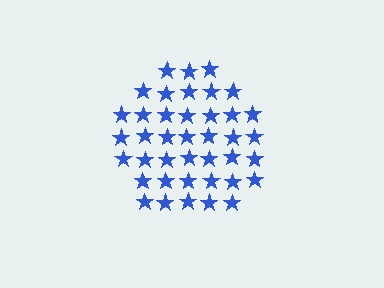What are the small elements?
The small elements are stars.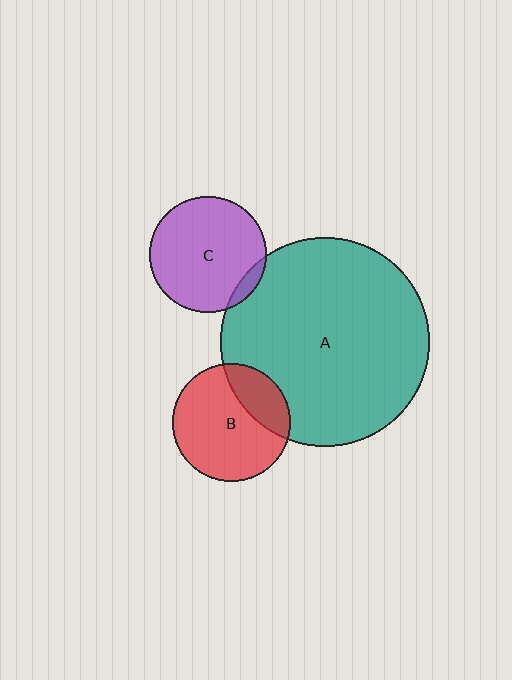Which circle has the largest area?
Circle A (teal).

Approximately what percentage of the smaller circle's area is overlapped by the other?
Approximately 10%.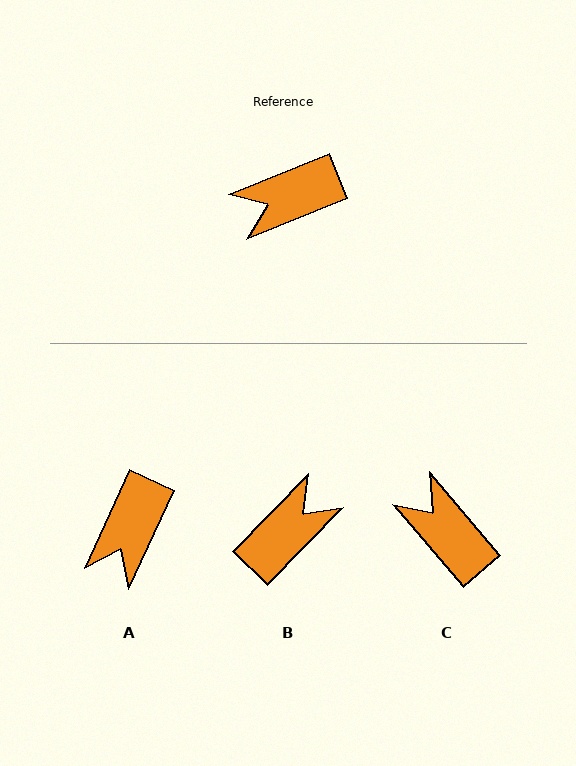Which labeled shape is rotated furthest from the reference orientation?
B, about 156 degrees away.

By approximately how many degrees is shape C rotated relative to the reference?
Approximately 72 degrees clockwise.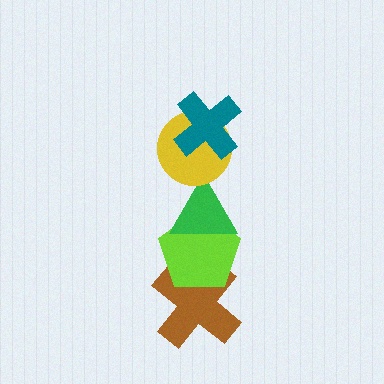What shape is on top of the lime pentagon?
The green triangle is on top of the lime pentagon.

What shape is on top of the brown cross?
The lime pentagon is on top of the brown cross.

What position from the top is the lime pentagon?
The lime pentagon is 4th from the top.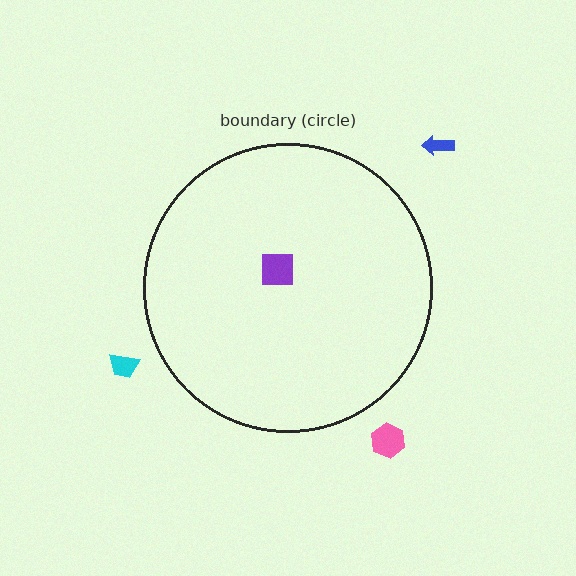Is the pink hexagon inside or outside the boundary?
Outside.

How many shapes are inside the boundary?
1 inside, 3 outside.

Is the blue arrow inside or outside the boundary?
Outside.